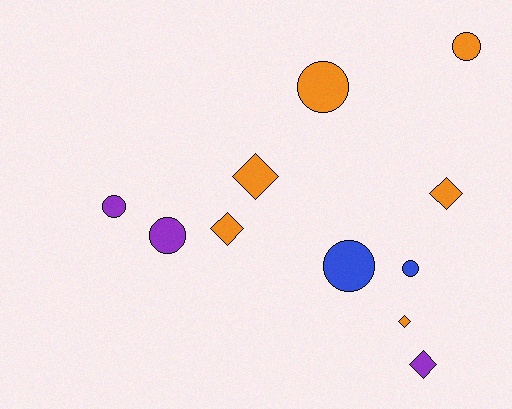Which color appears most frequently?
Orange, with 6 objects.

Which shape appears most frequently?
Circle, with 6 objects.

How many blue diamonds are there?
There are no blue diamonds.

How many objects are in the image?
There are 11 objects.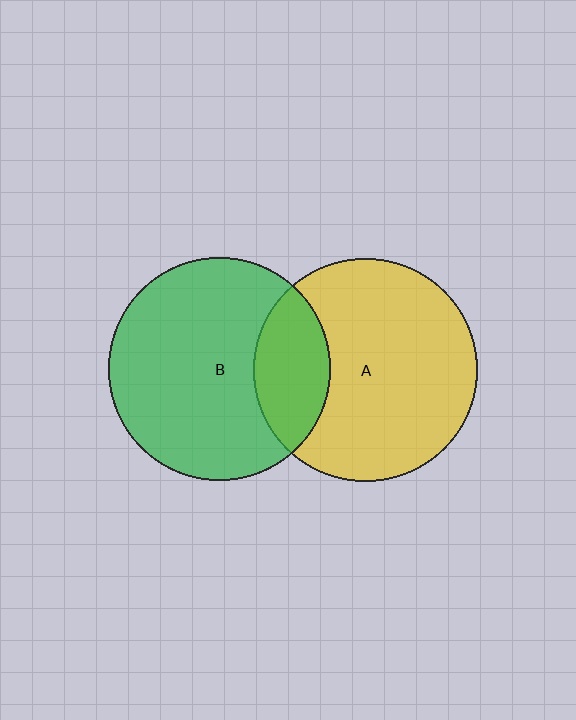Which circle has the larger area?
Circle A (yellow).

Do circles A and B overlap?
Yes.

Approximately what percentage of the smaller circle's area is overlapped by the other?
Approximately 25%.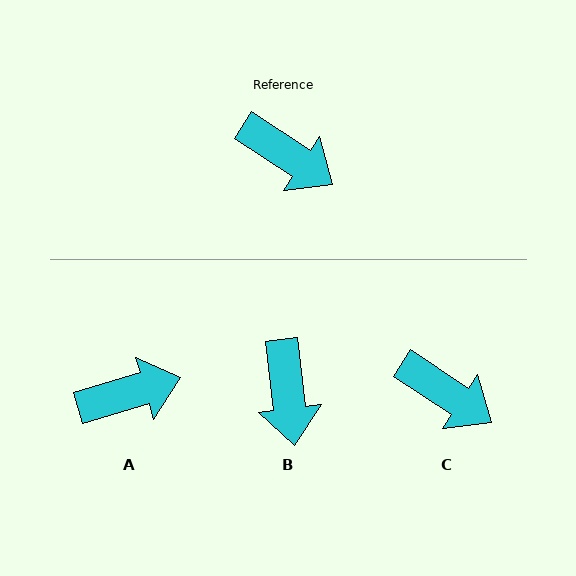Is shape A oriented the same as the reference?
No, it is off by about 50 degrees.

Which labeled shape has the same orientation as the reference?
C.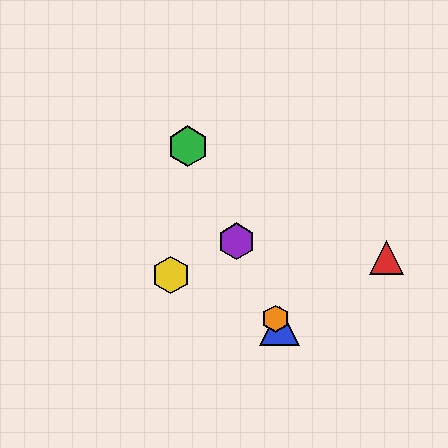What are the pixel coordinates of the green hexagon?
The green hexagon is at (188, 146).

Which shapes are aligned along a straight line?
The blue triangle, the green hexagon, the purple hexagon, the orange hexagon are aligned along a straight line.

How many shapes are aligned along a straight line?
4 shapes (the blue triangle, the green hexagon, the purple hexagon, the orange hexagon) are aligned along a straight line.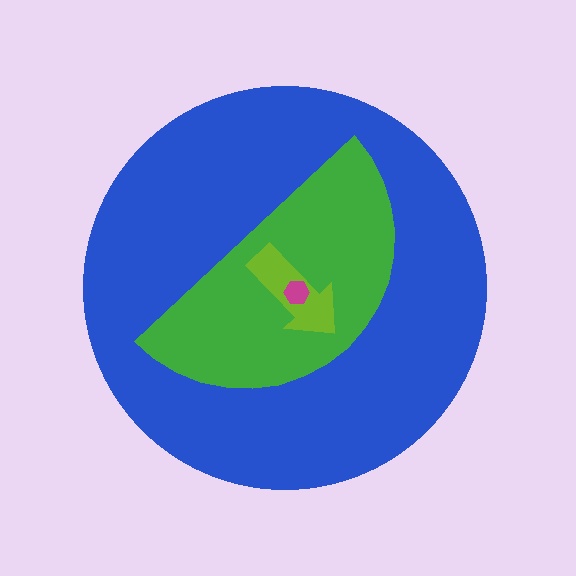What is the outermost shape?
The blue circle.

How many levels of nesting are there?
4.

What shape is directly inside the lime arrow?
The magenta hexagon.